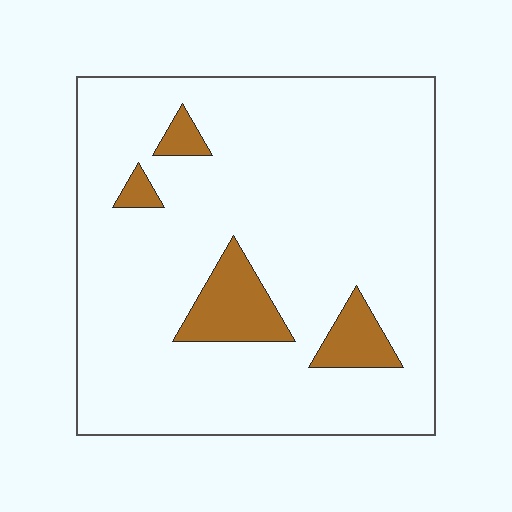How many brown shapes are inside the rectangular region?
4.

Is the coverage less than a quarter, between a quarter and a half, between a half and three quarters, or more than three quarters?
Less than a quarter.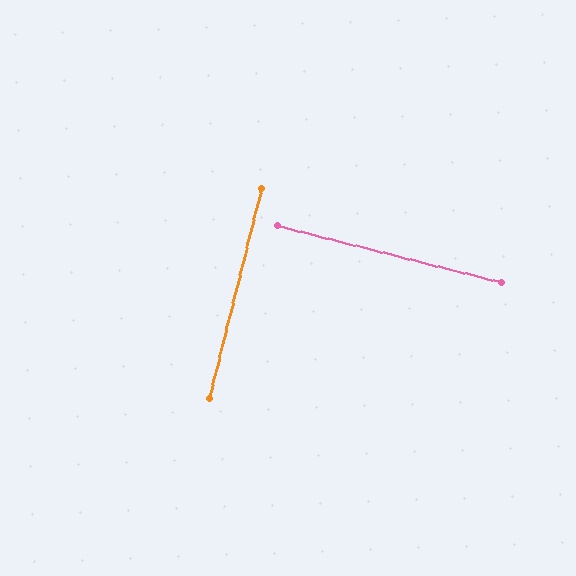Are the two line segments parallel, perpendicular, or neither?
Perpendicular — they meet at approximately 90°.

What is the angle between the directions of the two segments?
Approximately 90 degrees.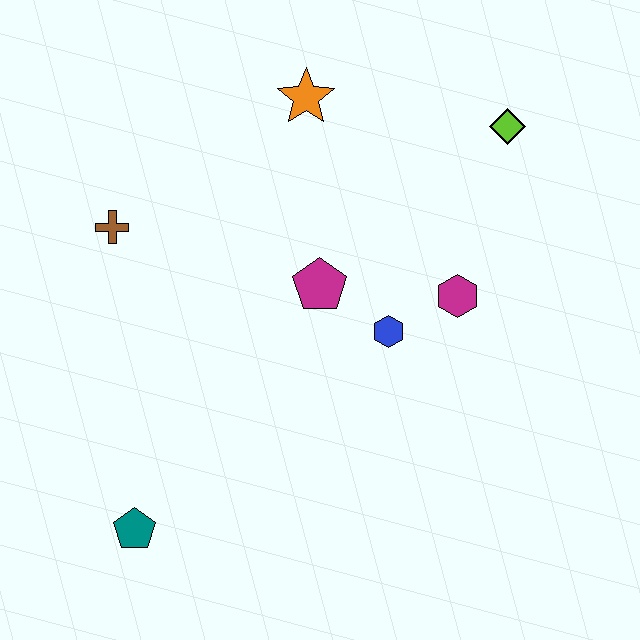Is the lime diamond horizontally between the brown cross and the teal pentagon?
No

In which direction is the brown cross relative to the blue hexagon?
The brown cross is to the left of the blue hexagon.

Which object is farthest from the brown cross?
The lime diamond is farthest from the brown cross.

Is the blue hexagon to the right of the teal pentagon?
Yes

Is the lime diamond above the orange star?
No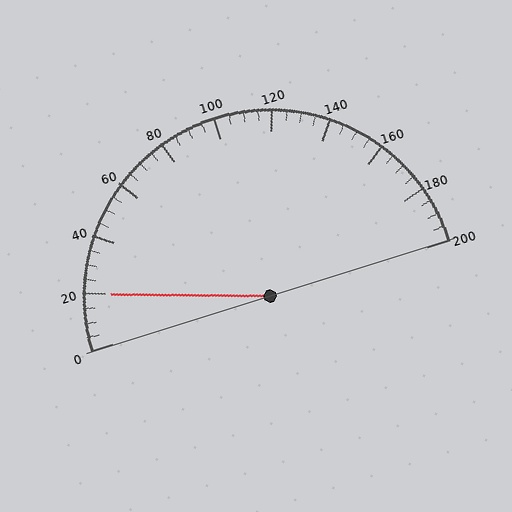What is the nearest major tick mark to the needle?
The nearest major tick mark is 20.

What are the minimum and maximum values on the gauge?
The gauge ranges from 0 to 200.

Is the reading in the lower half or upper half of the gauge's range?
The reading is in the lower half of the range (0 to 200).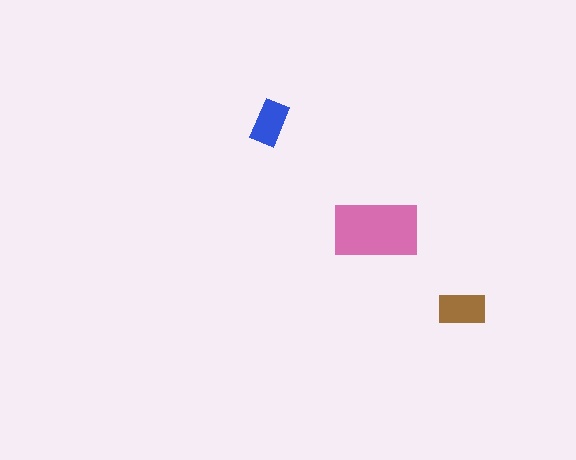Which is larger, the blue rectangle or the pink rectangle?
The pink one.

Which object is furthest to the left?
The blue rectangle is leftmost.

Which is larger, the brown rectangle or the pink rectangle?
The pink one.